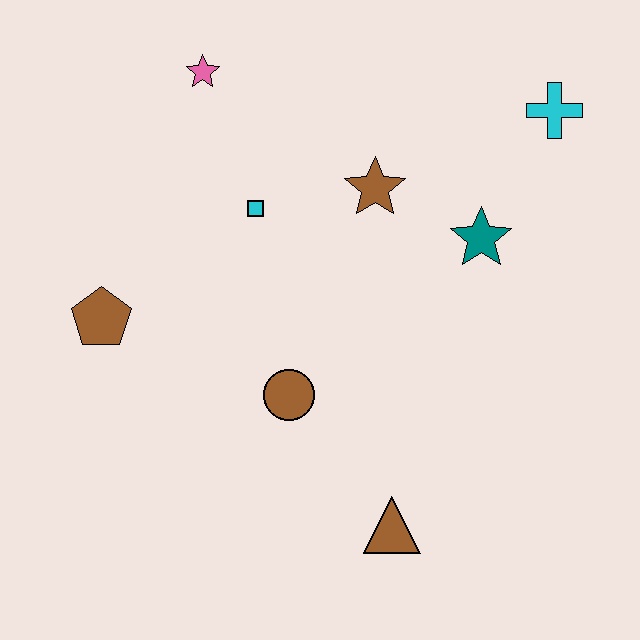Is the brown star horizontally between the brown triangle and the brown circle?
Yes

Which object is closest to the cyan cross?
The teal star is closest to the cyan cross.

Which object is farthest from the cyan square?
The brown triangle is farthest from the cyan square.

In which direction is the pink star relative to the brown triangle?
The pink star is above the brown triangle.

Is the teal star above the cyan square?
No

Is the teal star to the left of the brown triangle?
No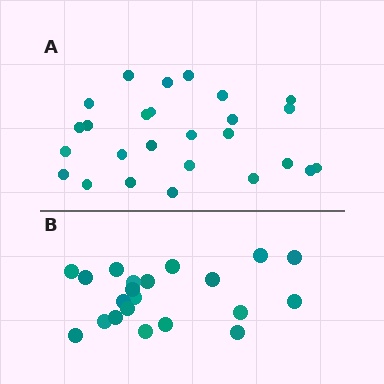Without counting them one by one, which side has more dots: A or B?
Region A (the top region) has more dots.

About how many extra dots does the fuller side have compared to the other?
Region A has about 5 more dots than region B.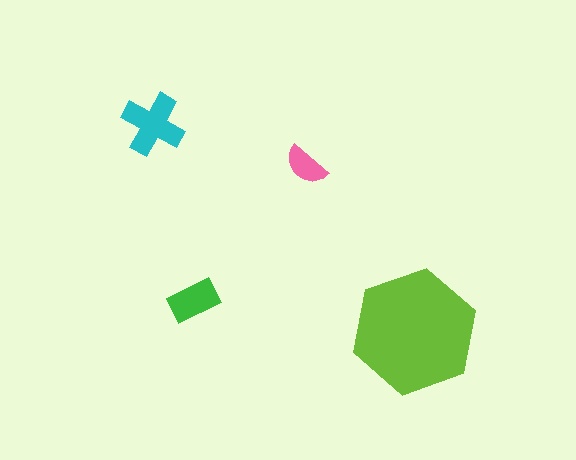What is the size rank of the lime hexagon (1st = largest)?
1st.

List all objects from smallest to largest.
The pink semicircle, the green rectangle, the cyan cross, the lime hexagon.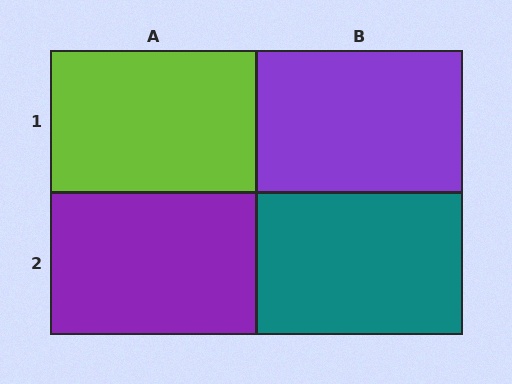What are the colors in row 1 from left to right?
Lime, purple.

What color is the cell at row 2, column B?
Teal.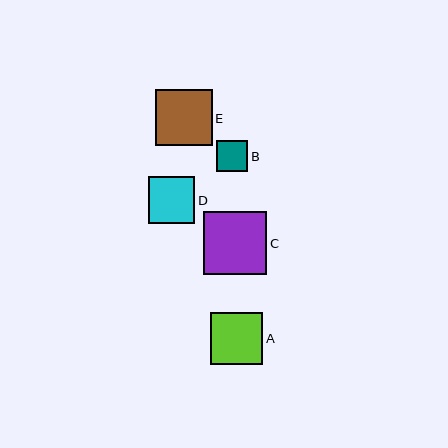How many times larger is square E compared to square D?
Square E is approximately 1.2 times the size of square D.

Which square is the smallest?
Square B is the smallest with a size of approximately 31 pixels.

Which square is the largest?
Square C is the largest with a size of approximately 63 pixels.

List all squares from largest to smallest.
From largest to smallest: C, E, A, D, B.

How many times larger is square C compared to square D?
Square C is approximately 1.4 times the size of square D.